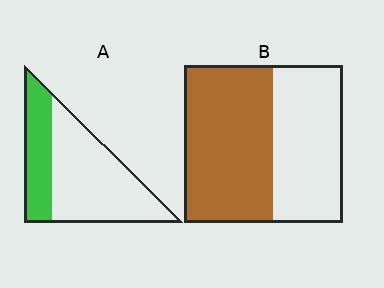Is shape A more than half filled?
No.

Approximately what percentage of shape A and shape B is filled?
A is approximately 30% and B is approximately 55%.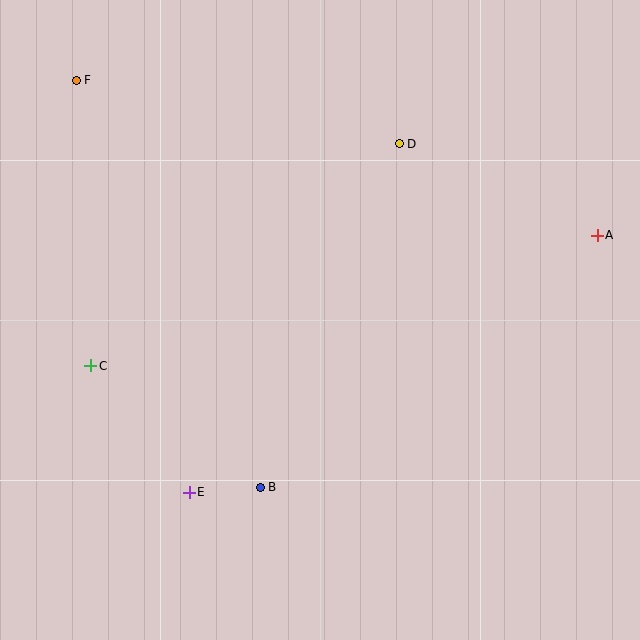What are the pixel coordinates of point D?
Point D is at (399, 144).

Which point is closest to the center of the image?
Point B at (260, 487) is closest to the center.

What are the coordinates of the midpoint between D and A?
The midpoint between D and A is at (498, 189).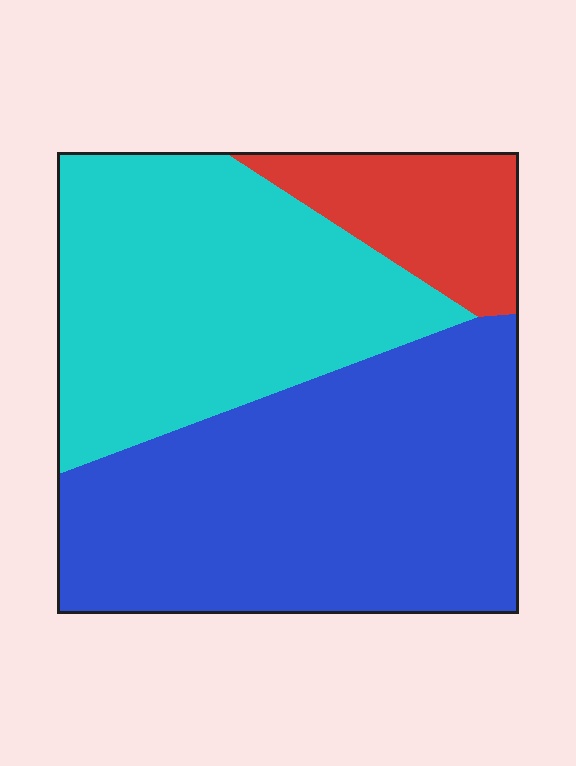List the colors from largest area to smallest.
From largest to smallest: blue, cyan, red.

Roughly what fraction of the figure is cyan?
Cyan covers 38% of the figure.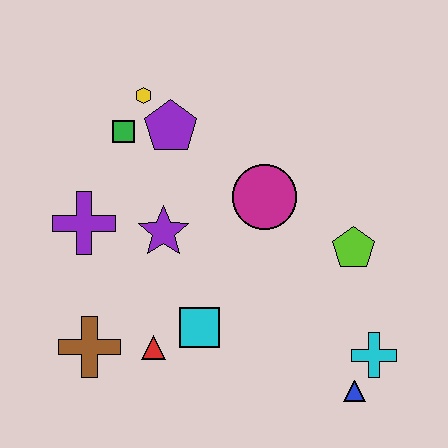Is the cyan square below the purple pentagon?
Yes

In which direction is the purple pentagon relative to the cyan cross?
The purple pentagon is above the cyan cross.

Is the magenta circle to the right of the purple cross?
Yes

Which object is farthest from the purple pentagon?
The blue triangle is farthest from the purple pentagon.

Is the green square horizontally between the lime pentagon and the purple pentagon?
No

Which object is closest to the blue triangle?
The cyan cross is closest to the blue triangle.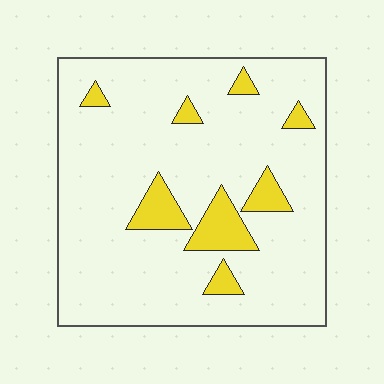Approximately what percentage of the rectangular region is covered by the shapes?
Approximately 10%.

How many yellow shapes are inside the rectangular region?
8.